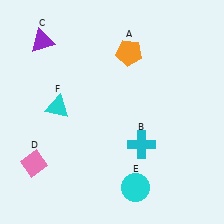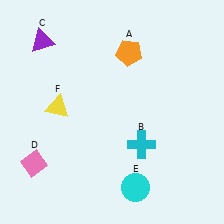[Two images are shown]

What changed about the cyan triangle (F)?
In Image 1, F is cyan. In Image 2, it changed to yellow.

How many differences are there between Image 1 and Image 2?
There is 1 difference between the two images.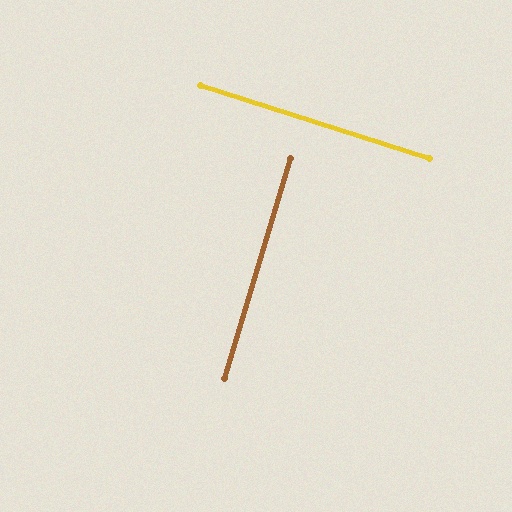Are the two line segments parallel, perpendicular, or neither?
Perpendicular — they meet at approximately 89°.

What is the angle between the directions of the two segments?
Approximately 89 degrees.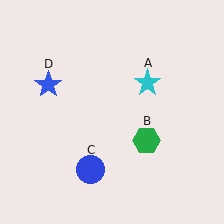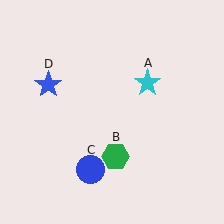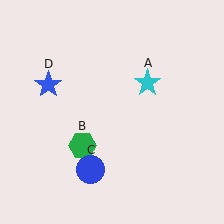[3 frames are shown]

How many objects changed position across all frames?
1 object changed position: green hexagon (object B).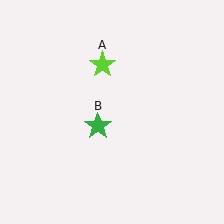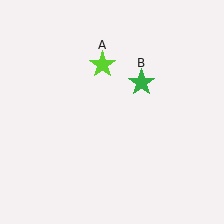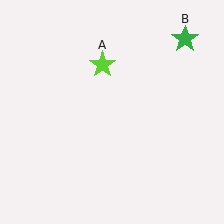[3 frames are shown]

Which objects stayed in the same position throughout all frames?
Lime star (object A) remained stationary.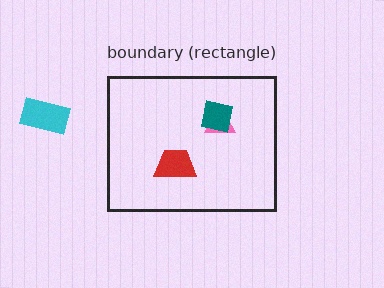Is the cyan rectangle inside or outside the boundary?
Outside.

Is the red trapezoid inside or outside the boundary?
Inside.